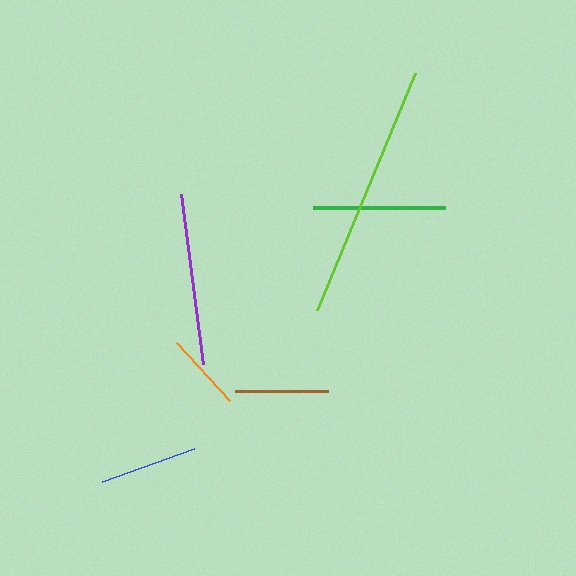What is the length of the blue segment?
The blue segment is approximately 97 pixels long.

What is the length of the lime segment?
The lime segment is approximately 256 pixels long.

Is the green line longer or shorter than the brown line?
The green line is longer than the brown line.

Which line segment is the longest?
The lime line is the longest at approximately 256 pixels.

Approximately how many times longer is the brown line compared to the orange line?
The brown line is approximately 1.2 times the length of the orange line.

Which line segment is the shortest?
The orange line is the shortest at approximately 78 pixels.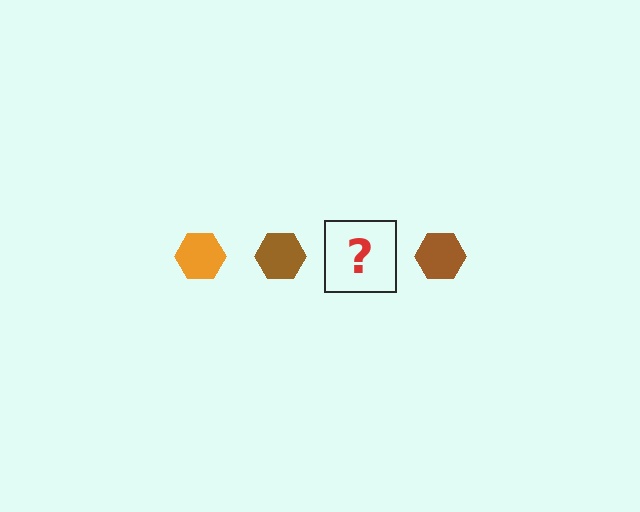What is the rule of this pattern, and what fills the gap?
The rule is that the pattern cycles through orange, brown hexagons. The gap should be filled with an orange hexagon.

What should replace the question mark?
The question mark should be replaced with an orange hexagon.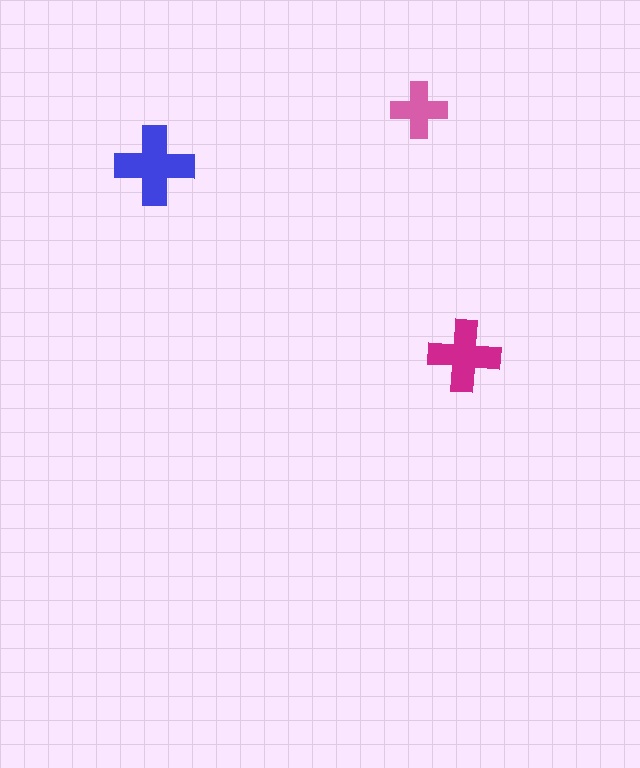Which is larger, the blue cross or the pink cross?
The blue one.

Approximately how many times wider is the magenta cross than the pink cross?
About 1.5 times wider.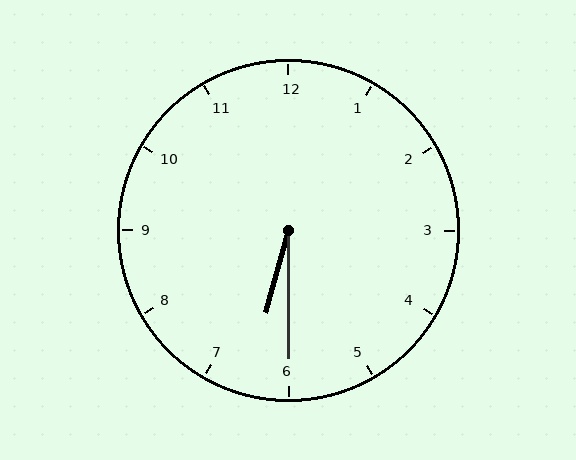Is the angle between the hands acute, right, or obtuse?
It is acute.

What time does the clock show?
6:30.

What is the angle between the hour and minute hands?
Approximately 15 degrees.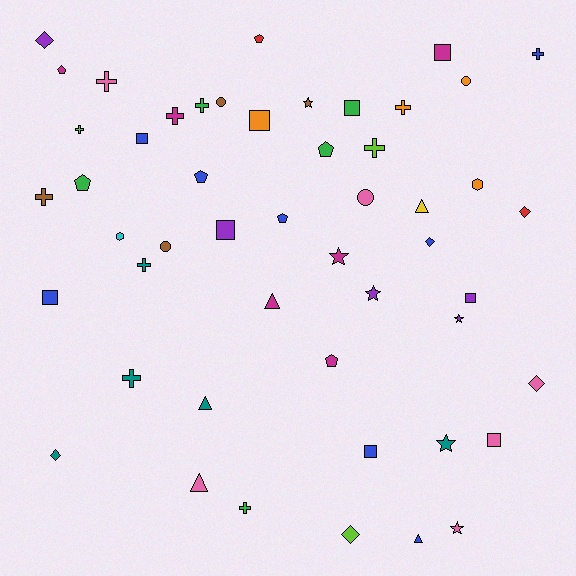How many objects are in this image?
There are 50 objects.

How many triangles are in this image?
There are 5 triangles.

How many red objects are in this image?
There are 2 red objects.